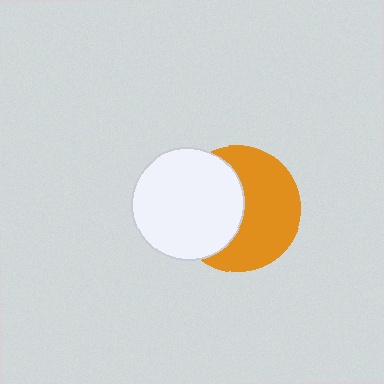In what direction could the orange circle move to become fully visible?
The orange circle could move right. That would shift it out from behind the white circle entirely.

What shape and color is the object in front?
The object in front is a white circle.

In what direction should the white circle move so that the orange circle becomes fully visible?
The white circle should move left. That is the shortest direction to clear the overlap and leave the orange circle fully visible.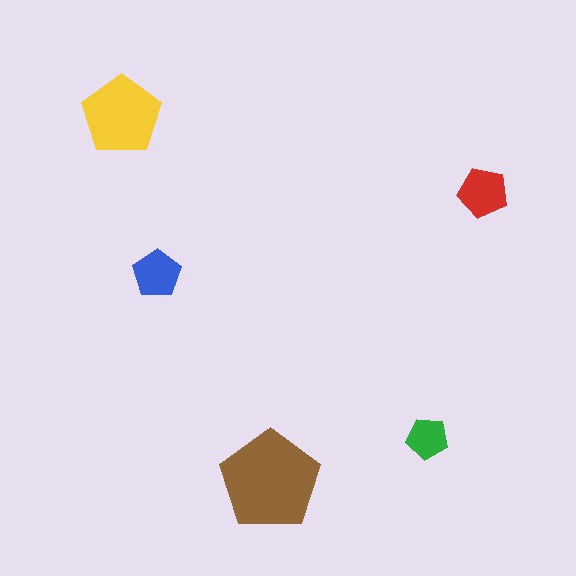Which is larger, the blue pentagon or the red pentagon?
The red one.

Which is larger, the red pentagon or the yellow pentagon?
The yellow one.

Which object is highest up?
The yellow pentagon is topmost.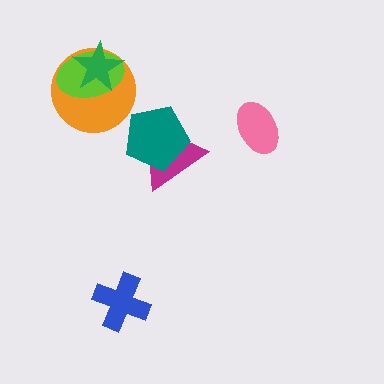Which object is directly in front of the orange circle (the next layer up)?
The lime ellipse is directly in front of the orange circle.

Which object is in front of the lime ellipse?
The green star is in front of the lime ellipse.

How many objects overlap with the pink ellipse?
0 objects overlap with the pink ellipse.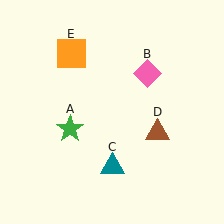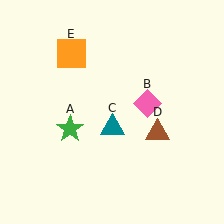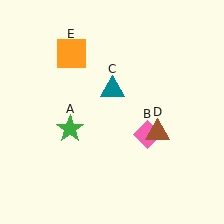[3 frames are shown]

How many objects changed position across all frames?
2 objects changed position: pink diamond (object B), teal triangle (object C).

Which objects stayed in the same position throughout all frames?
Green star (object A) and brown triangle (object D) and orange square (object E) remained stationary.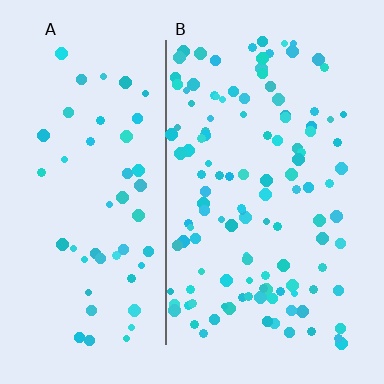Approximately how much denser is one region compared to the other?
Approximately 2.4× — region B over region A.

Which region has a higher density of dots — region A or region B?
B (the right).